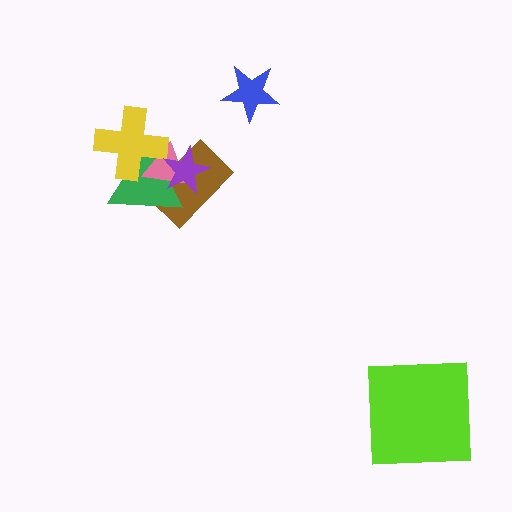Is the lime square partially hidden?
No, no other shape covers it.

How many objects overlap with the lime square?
0 objects overlap with the lime square.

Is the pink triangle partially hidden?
Yes, it is partially covered by another shape.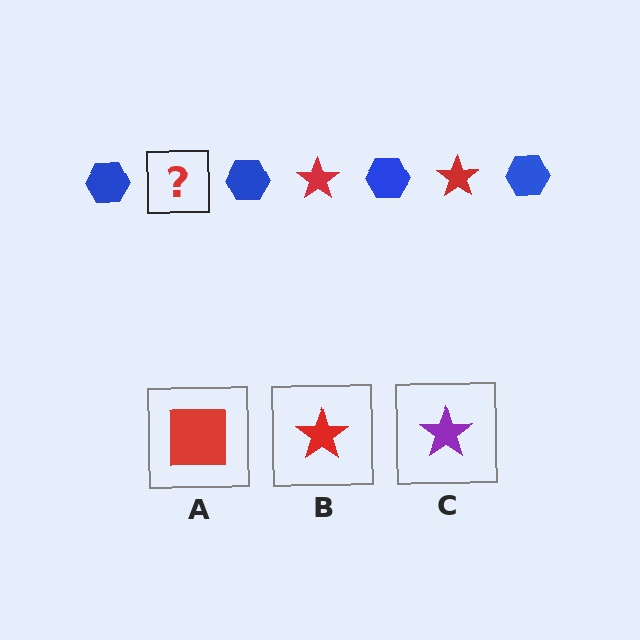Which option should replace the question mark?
Option B.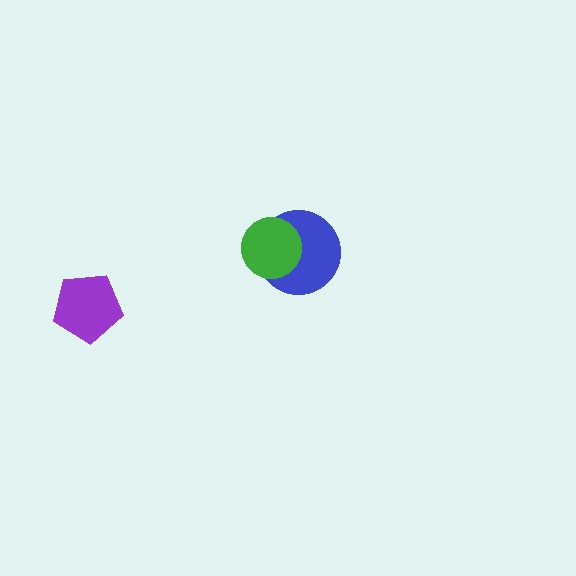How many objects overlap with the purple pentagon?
0 objects overlap with the purple pentagon.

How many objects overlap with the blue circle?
1 object overlaps with the blue circle.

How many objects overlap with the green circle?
1 object overlaps with the green circle.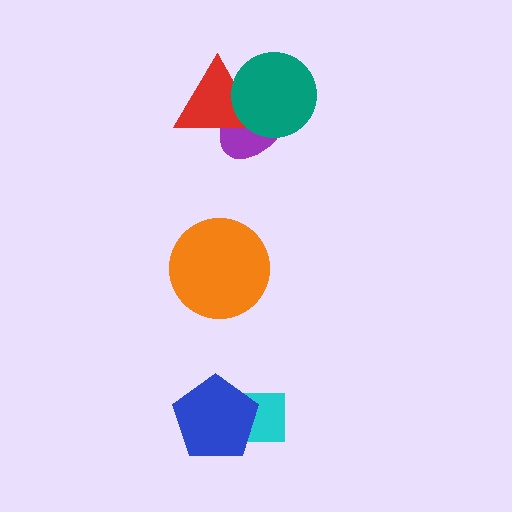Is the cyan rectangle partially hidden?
Yes, it is partially covered by another shape.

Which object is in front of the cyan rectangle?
The blue pentagon is in front of the cyan rectangle.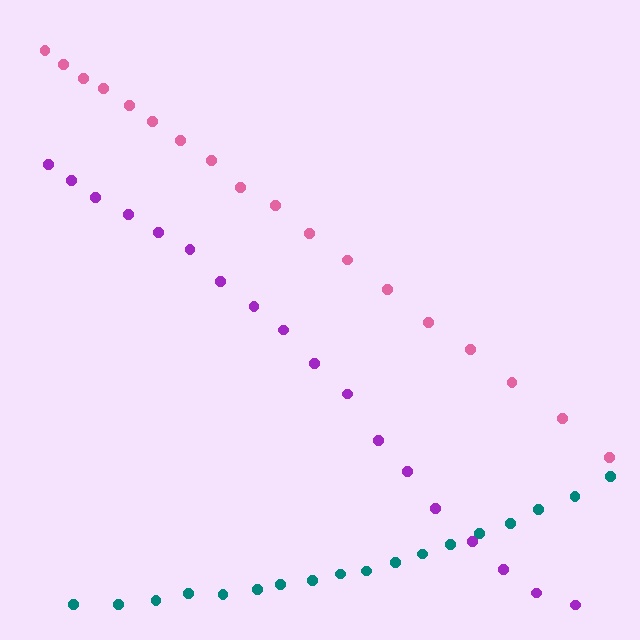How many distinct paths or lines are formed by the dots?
There are 3 distinct paths.